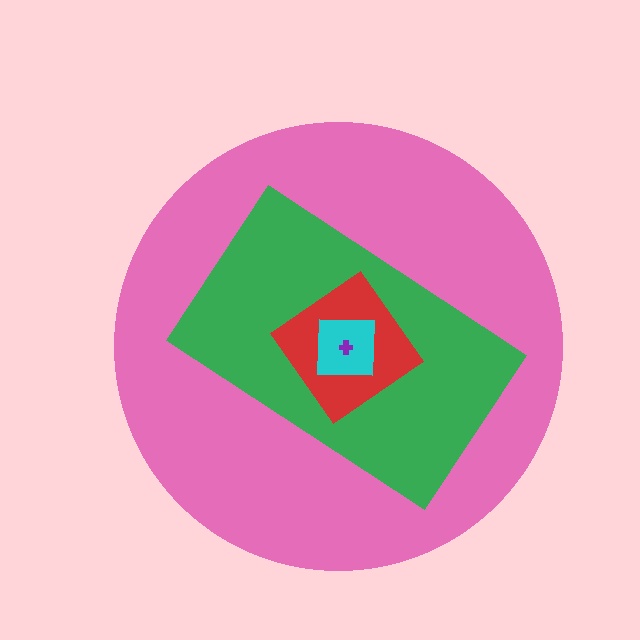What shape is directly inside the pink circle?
The green rectangle.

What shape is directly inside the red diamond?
The cyan square.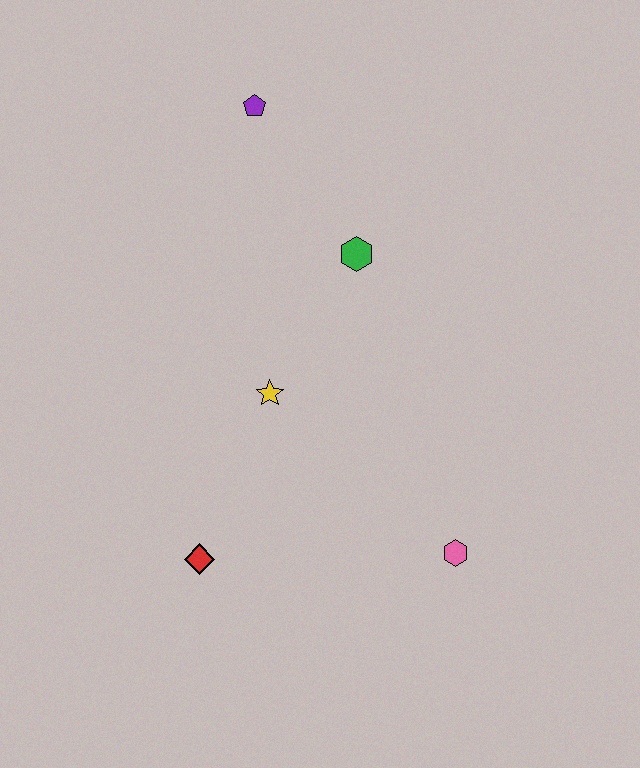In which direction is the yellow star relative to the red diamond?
The yellow star is above the red diamond.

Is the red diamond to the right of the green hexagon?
No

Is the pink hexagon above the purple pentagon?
No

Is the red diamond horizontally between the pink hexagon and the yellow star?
No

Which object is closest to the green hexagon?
The yellow star is closest to the green hexagon.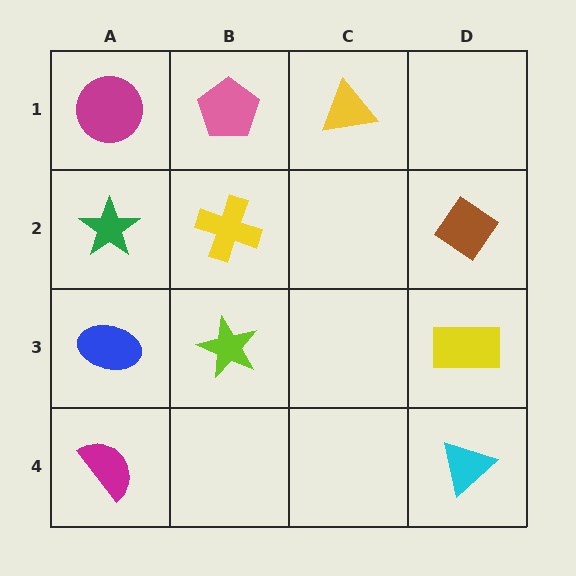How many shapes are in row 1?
3 shapes.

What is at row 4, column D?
A cyan triangle.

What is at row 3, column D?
A yellow rectangle.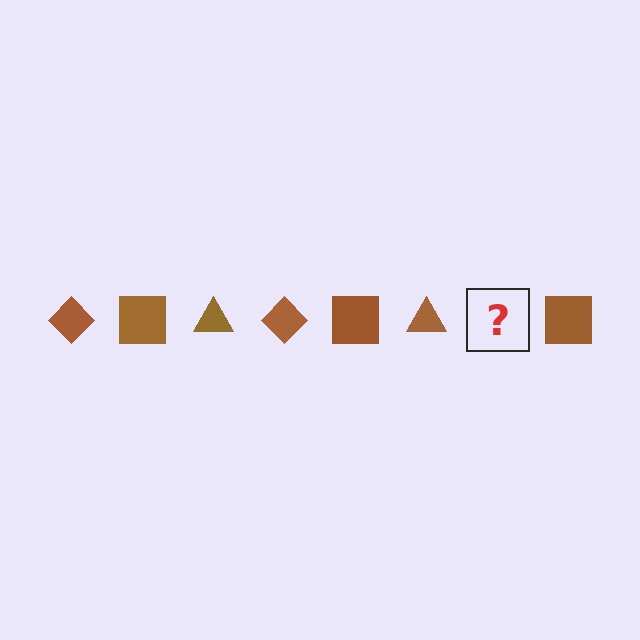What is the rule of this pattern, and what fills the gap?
The rule is that the pattern cycles through diamond, square, triangle shapes in brown. The gap should be filled with a brown diamond.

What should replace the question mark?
The question mark should be replaced with a brown diamond.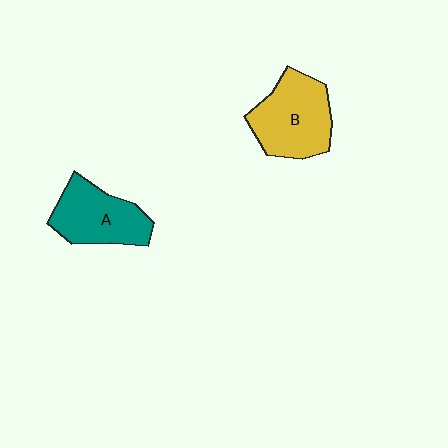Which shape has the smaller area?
Shape A (teal).